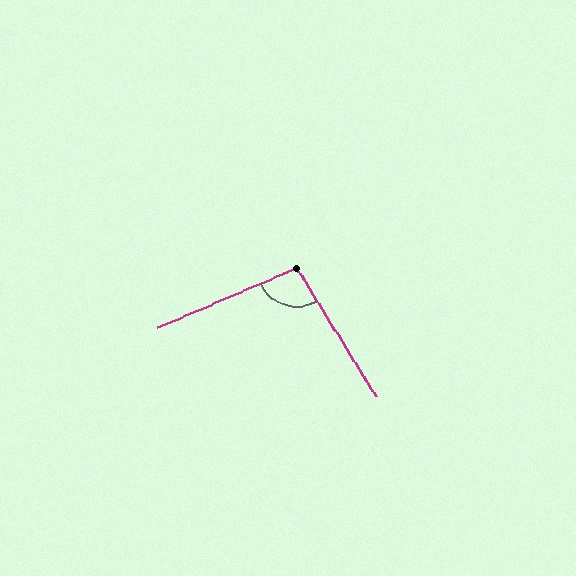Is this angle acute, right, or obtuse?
It is obtuse.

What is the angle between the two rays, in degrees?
Approximately 99 degrees.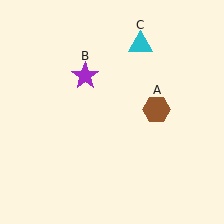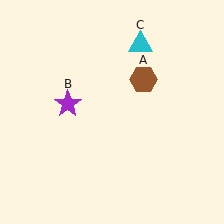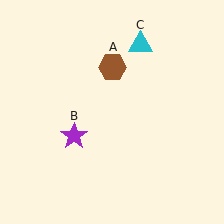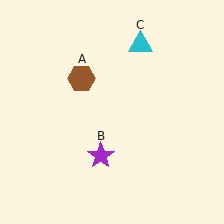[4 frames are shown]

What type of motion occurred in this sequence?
The brown hexagon (object A), purple star (object B) rotated counterclockwise around the center of the scene.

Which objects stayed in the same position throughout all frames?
Cyan triangle (object C) remained stationary.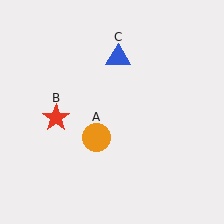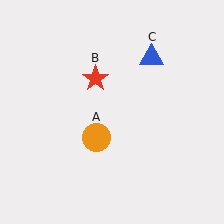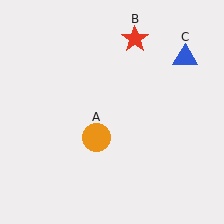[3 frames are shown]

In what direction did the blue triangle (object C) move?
The blue triangle (object C) moved right.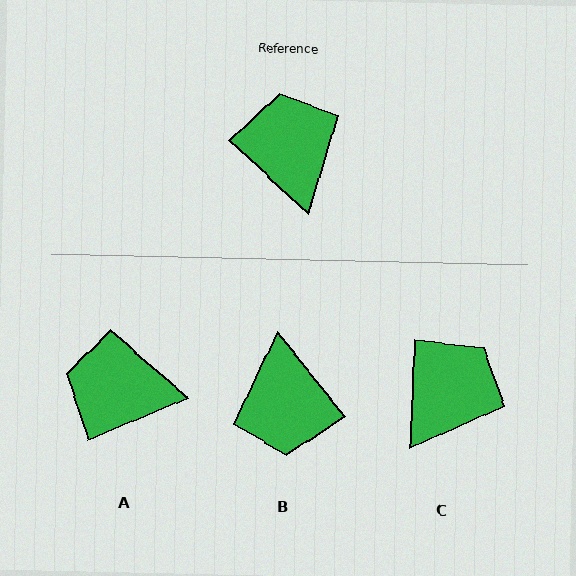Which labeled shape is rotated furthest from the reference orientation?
B, about 171 degrees away.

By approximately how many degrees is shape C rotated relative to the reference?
Approximately 49 degrees clockwise.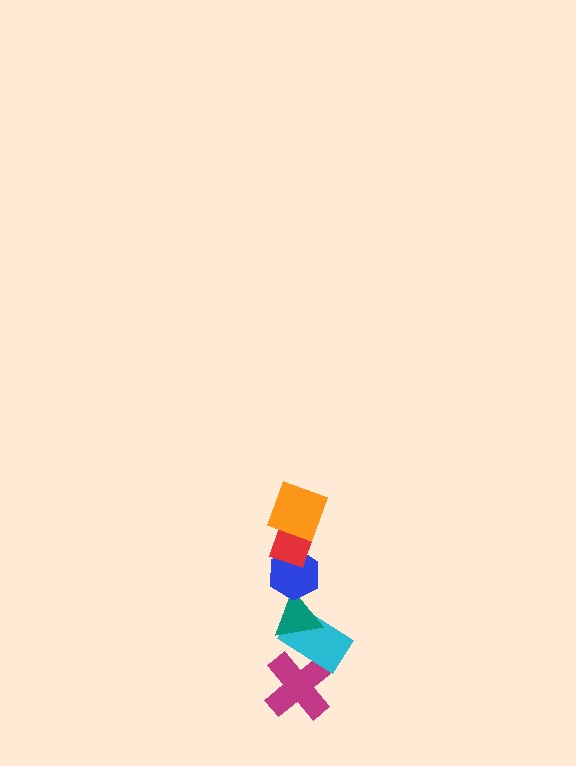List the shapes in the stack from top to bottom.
From top to bottom: the orange square, the red diamond, the blue hexagon, the teal triangle, the cyan rectangle, the magenta cross.